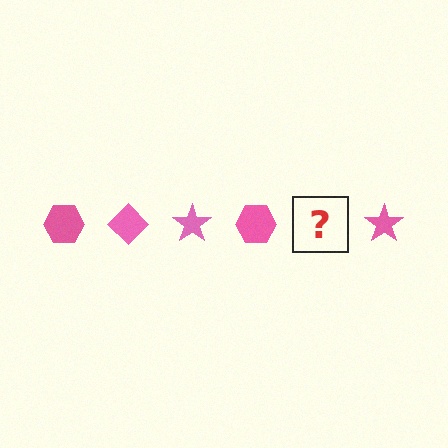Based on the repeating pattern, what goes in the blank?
The blank should be a pink diamond.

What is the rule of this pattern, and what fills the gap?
The rule is that the pattern cycles through hexagon, diamond, star shapes in pink. The gap should be filled with a pink diamond.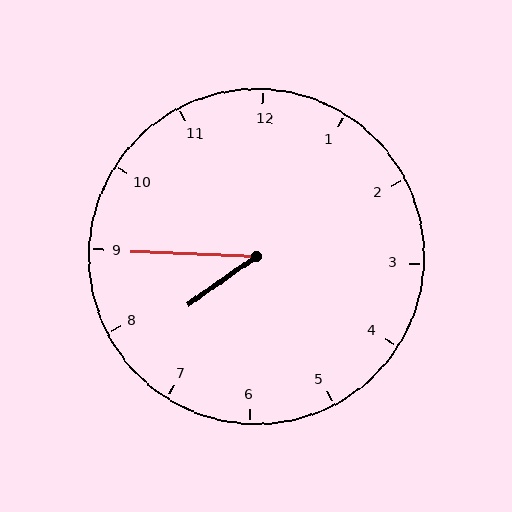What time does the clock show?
7:45.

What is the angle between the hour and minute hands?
Approximately 38 degrees.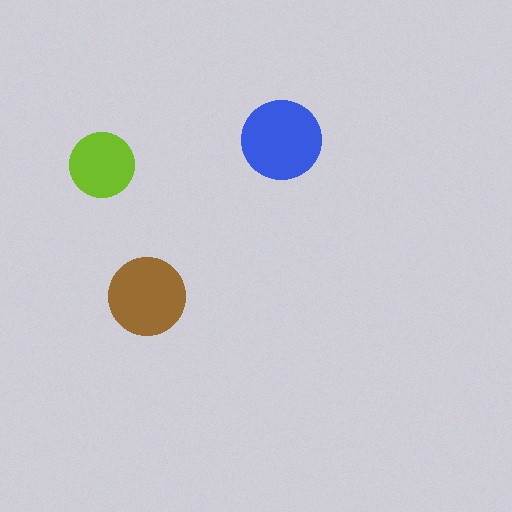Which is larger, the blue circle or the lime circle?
The blue one.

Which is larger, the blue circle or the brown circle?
The blue one.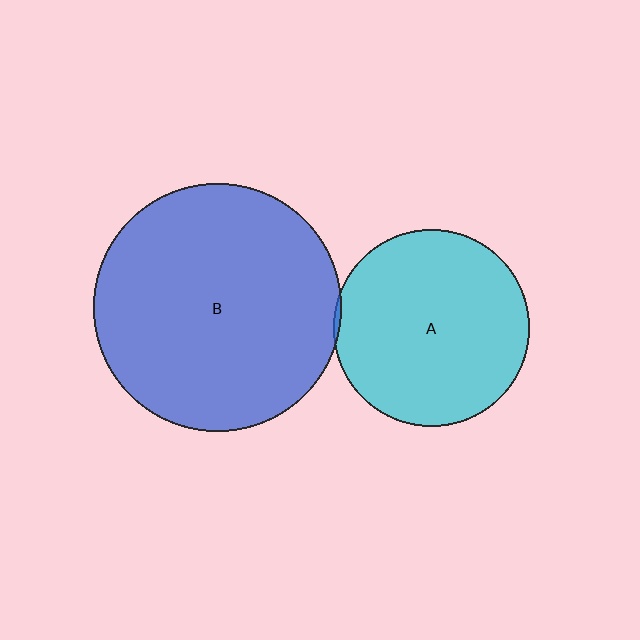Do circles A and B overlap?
Yes.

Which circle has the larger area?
Circle B (blue).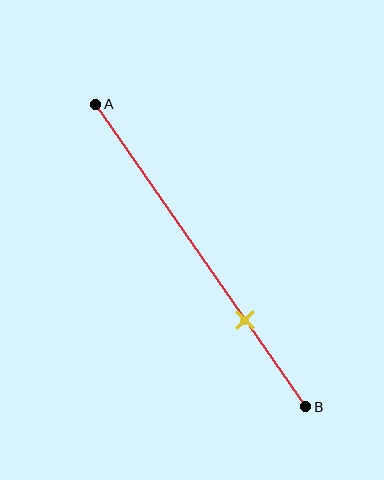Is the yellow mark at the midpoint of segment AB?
No, the mark is at about 70% from A, not at the 50% midpoint.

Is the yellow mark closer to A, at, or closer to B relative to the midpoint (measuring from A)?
The yellow mark is closer to point B than the midpoint of segment AB.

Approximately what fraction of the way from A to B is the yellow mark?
The yellow mark is approximately 70% of the way from A to B.